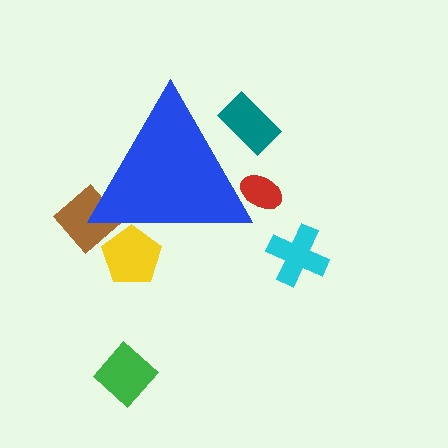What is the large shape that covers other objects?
A blue triangle.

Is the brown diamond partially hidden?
Yes, the brown diamond is partially hidden behind the blue triangle.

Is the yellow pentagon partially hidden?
Yes, the yellow pentagon is partially hidden behind the blue triangle.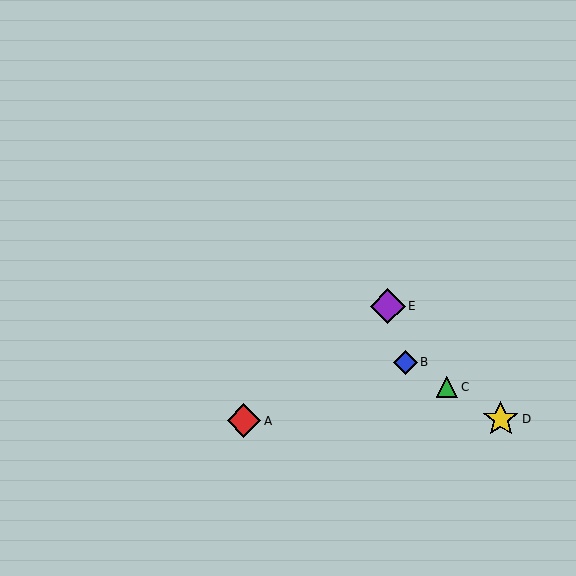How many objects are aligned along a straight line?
3 objects (B, C, D) are aligned along a straight line.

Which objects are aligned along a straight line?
Objects B, C, D are aligned along a straight line.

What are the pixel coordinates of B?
Object B is at (405, 362).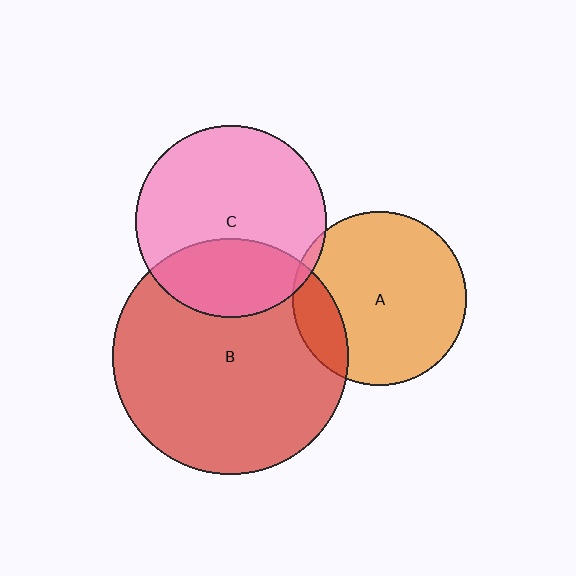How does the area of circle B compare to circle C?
Approximately 1.5 times.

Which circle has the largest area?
Circle B (red).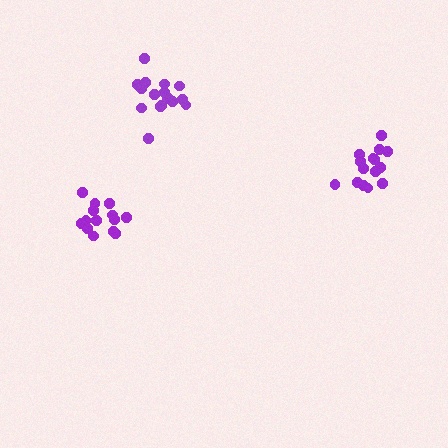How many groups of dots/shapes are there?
There are 3 groups.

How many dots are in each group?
Group 1: 15 dots, Group 2: 16 dots, Group 3: 14 dots (45 total).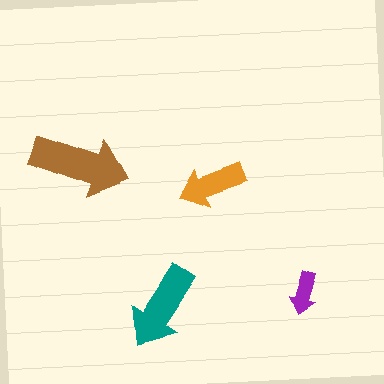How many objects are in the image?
There are 4 objects in the image.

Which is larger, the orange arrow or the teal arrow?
The teal one.